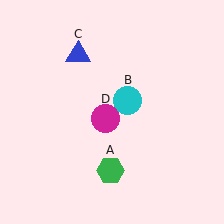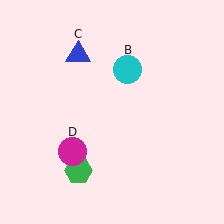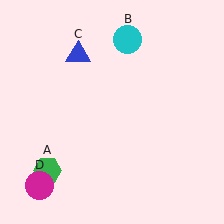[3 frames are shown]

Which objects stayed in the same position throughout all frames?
Blue triangle (object C) remained stationary.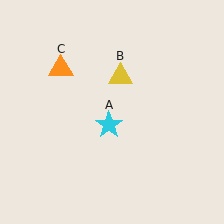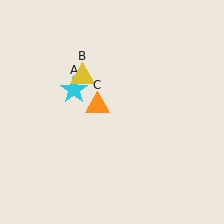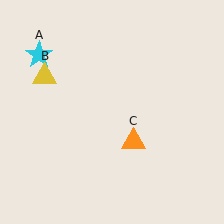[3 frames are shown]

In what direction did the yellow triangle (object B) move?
The yellow triangle (object B) moved left.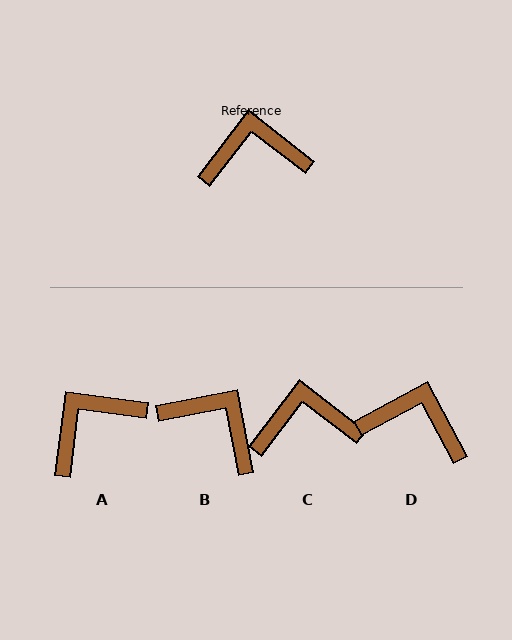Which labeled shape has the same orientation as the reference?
C.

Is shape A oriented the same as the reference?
No, it is off by about 30 degrees.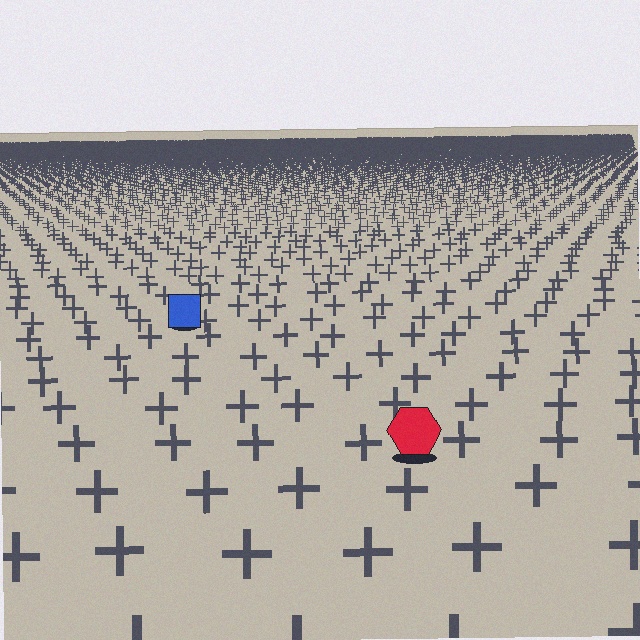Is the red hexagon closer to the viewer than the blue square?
Yes. The red hexagon is closer — you can tell from the texture gradient: the ground texture is coarser near it.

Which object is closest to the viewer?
The red hexagon is closest. The texture marks near it are larger and more spread out.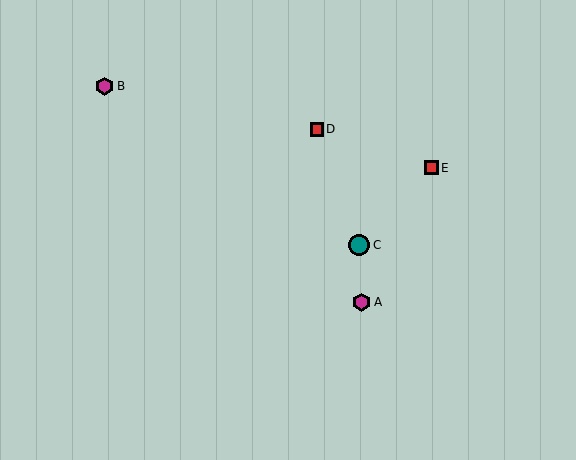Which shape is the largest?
The teal circle (labeled C) is the largest.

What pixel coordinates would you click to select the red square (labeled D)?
Click at (317, 129) to select the red square D.